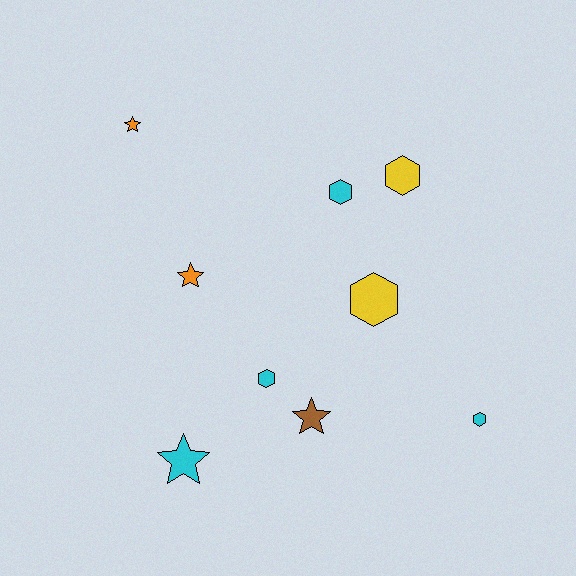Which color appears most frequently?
Cyan, with 4 objects.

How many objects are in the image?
There are 9 objects.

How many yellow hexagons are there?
There are 2 yellow hexagons.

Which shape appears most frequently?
Hexagon, with 5 objects.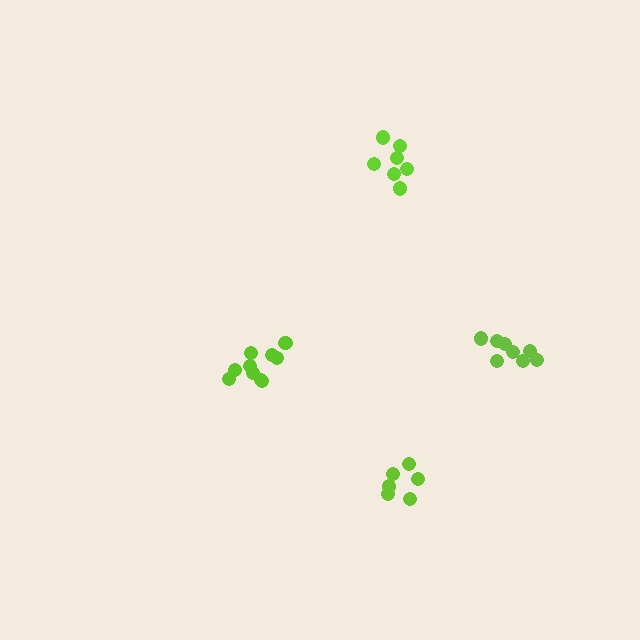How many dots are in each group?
Group 1: 7 dots, Group 2: 10 dots, Group 3: 6 dots, Group 4: 8 dots (31 total).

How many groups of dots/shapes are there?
There are 4 groups.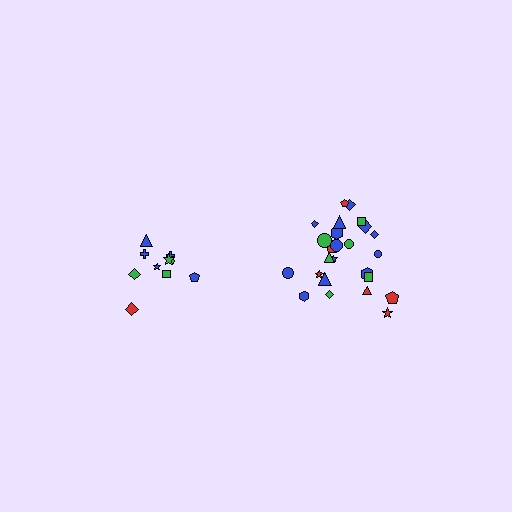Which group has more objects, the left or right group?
The right group.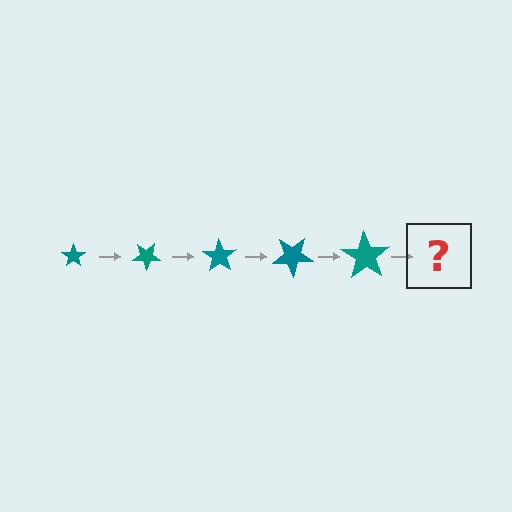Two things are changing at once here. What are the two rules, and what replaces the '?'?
The two rules are that the star grows larger each step and it rotates 35 degrees each step. The '?' should be a star, larger than the previous one and rotated 175 degrees from the start.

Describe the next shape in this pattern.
It should be a star, larger than the previous one and rotated 175 degrees from the start.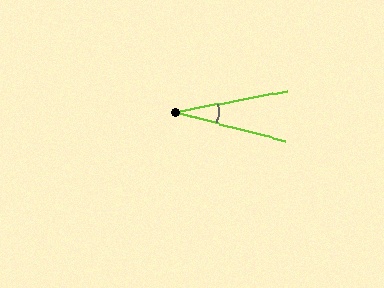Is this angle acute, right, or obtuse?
It is acute.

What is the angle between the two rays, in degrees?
Approximately 25 degrees.